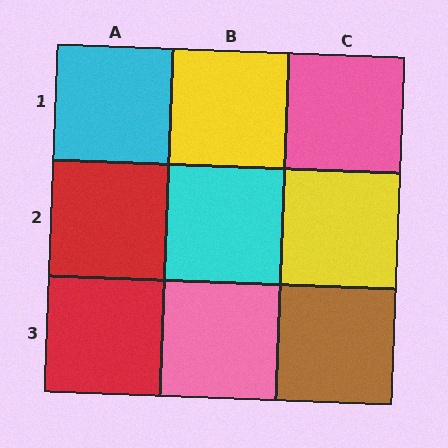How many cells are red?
2 cells are red.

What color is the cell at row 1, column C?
Pink.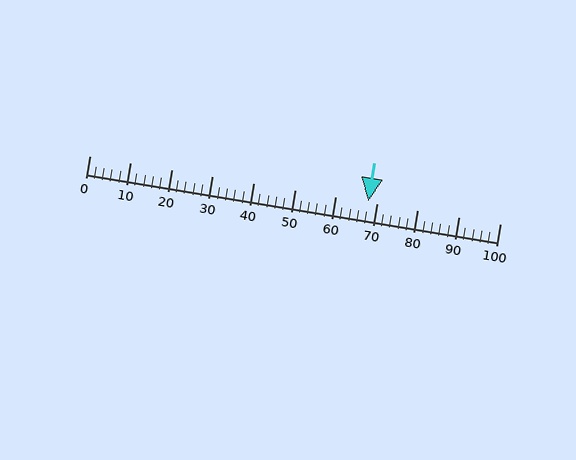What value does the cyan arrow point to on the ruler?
The cyan arrow points to approximately 68.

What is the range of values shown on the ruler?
The ruler shows values from 0 to 100.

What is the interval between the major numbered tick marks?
The major tick marks are spaced 10 units apart.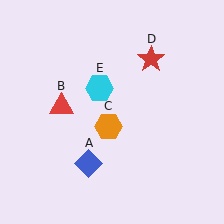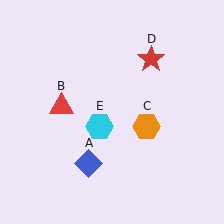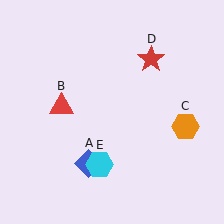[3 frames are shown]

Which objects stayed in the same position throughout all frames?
Blue diamond (object A) and red triangle (object B) and red star (object D) remained stationary.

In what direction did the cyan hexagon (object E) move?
The cyan hexagon (object E) moved down.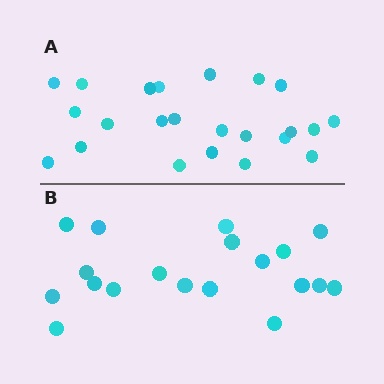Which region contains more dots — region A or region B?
Region A (the top region) has more dots.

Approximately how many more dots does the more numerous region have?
Region A has about 4 more dots than region B.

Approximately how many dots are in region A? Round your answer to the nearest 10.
About 20 dots. (The exact count is 23, which rounds to 20.)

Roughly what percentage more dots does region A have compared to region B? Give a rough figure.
About 20% more.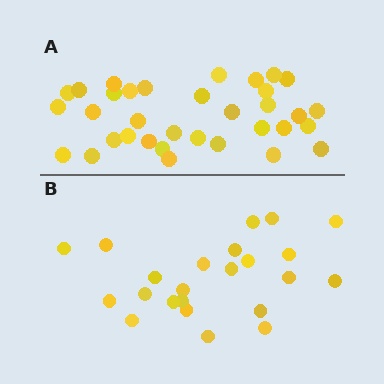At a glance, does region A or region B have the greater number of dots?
Region A (the top region) has more dots.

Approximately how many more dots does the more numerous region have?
Region A has roughly 12 or so more dots than region B.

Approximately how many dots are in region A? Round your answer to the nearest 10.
About 30 dots. (The exact count is 34, which rounds to 30.)